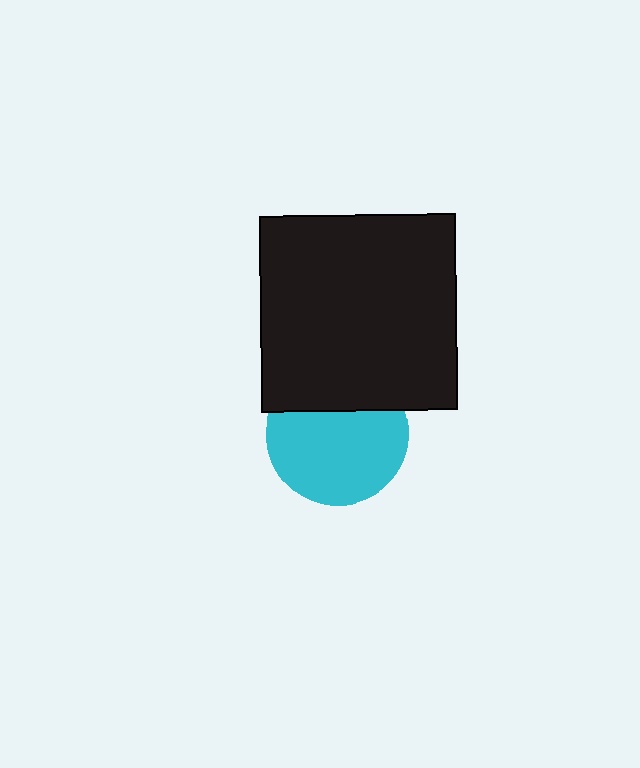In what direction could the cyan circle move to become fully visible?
The cyan circle could move down. That would shift it out from behind the black square entirely.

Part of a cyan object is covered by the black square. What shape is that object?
It is a circle.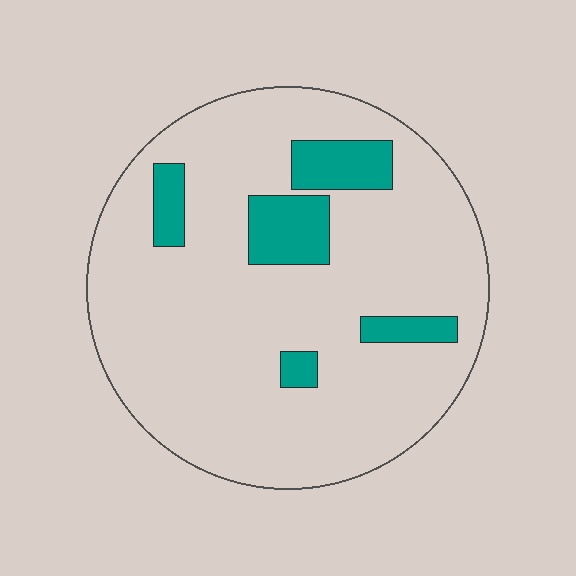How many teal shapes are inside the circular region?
5.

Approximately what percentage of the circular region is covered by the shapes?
Approximately 15%.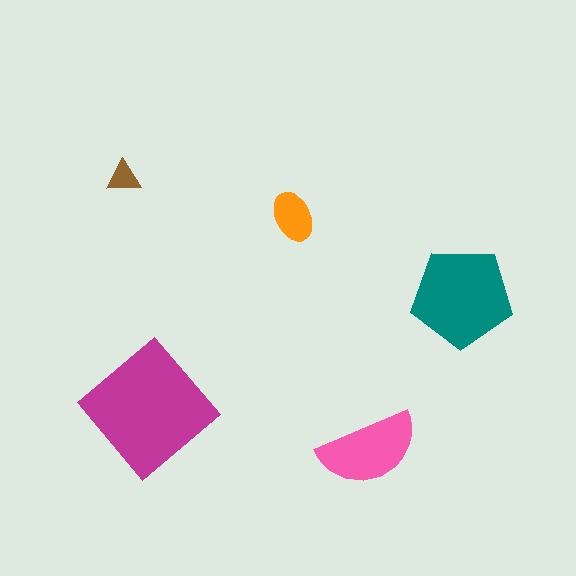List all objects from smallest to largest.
The brown triangle, the orange ellipse, the pink semicircle, the teal pentagon, the magenta diamond.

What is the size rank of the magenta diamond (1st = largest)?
1st.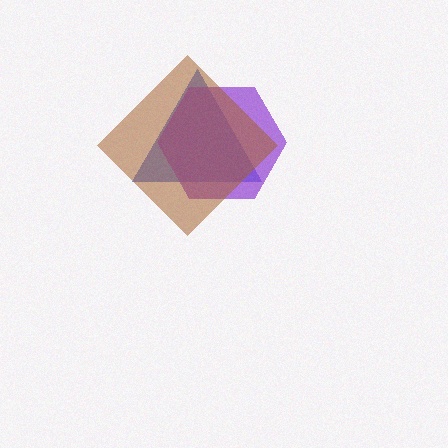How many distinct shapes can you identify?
There are 3 distinct shapes: a blue triangle, a purple hexagon, a brown diamond.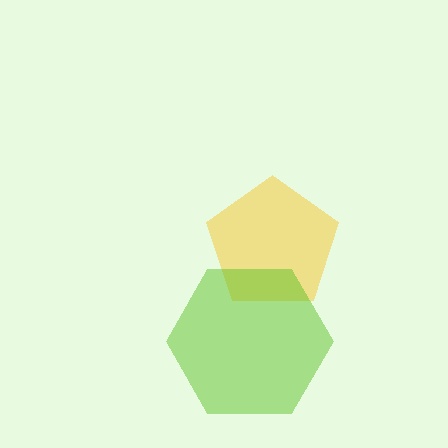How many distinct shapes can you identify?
There are 2 distinct shapes: a yellow pentagon, a lime hexagon.